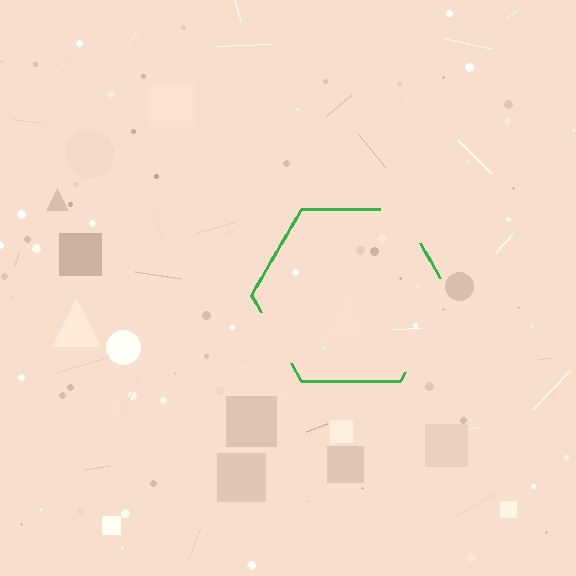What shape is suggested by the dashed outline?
The dashed outline suggests a hexagon.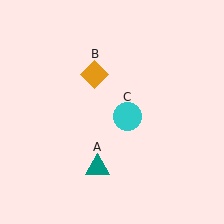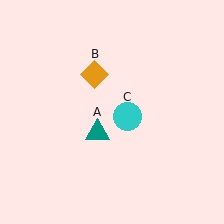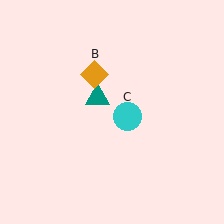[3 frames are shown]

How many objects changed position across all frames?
1 object changed position: teal triangle (object A).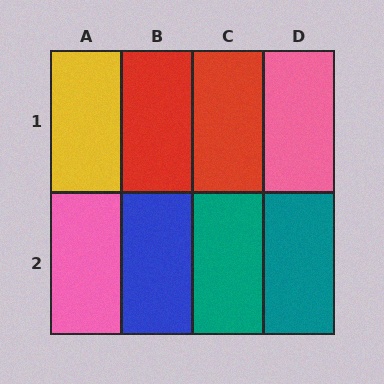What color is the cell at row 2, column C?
Teal.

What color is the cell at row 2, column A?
Pink.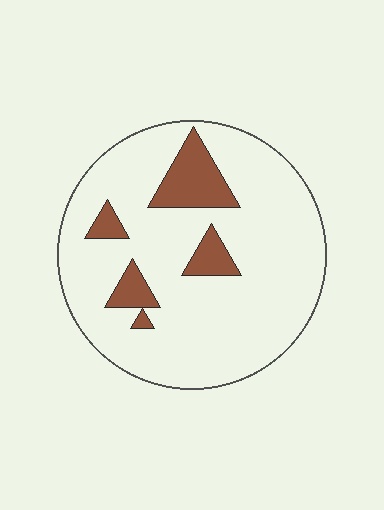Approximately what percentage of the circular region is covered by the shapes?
Approximately 15%.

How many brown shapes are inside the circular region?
5.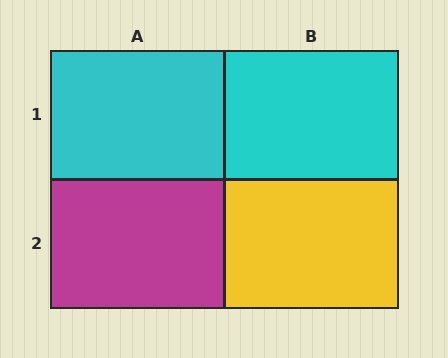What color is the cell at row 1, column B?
Cyan.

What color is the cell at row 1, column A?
Cyan.